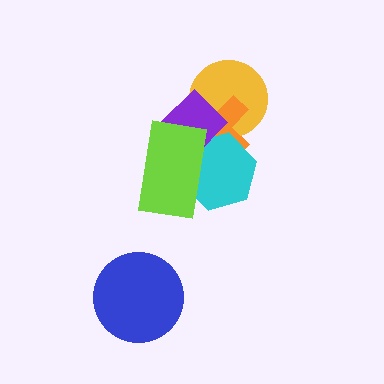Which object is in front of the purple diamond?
The lime rectangle is in front of the purple diamond.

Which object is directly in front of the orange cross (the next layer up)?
The cyan hexagon is directly in front of the orange cross.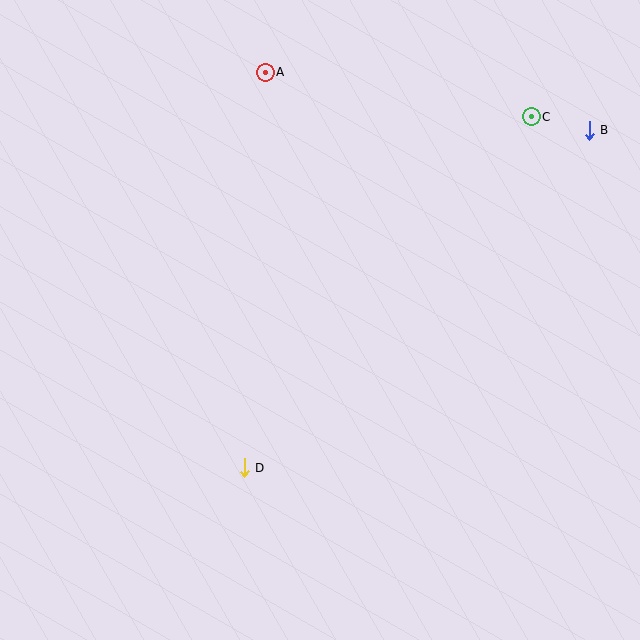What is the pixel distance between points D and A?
The distance between D and A is 396 pixels.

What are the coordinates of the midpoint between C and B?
The midpoint between C and B is at (560, 124).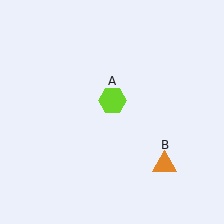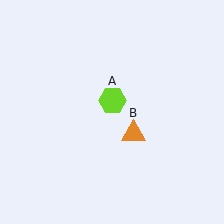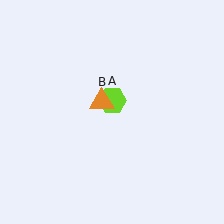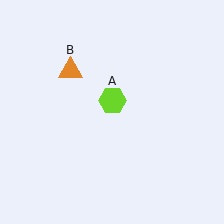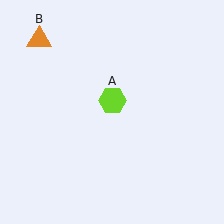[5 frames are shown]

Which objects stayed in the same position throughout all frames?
Lime hexagon (object A) remained stationary.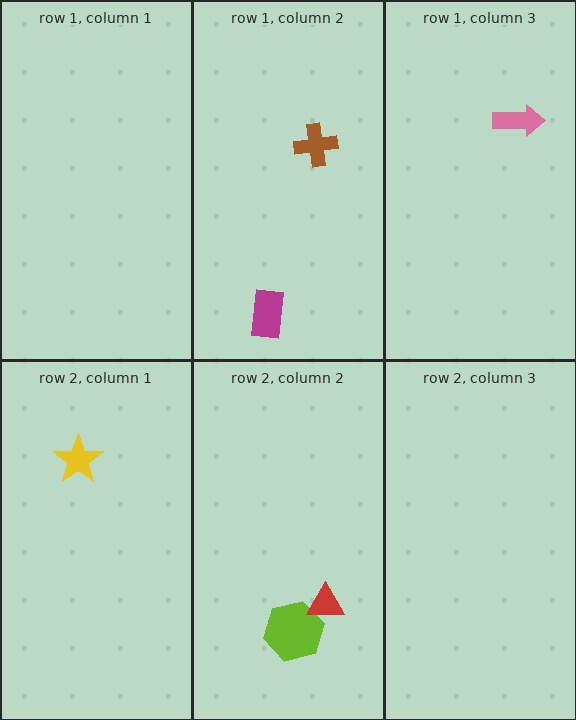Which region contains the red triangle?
The row 2, column 2 region.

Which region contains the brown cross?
The row 1, column 2 region.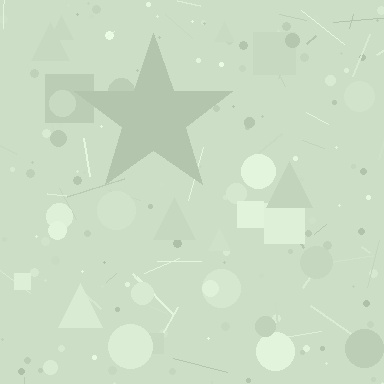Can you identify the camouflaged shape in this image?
The camouflaged shape is a star.